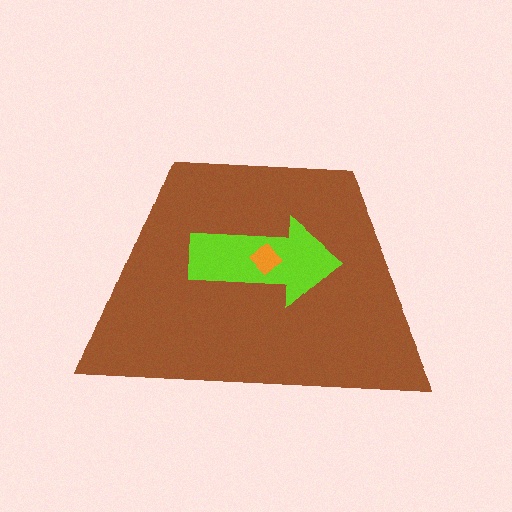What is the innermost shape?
The orange diamond.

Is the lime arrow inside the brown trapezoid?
Yes.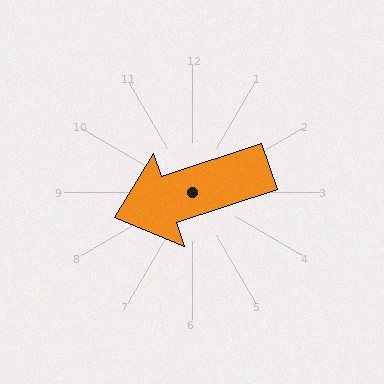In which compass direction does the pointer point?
West.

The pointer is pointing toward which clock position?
Roughly 8 o'clock.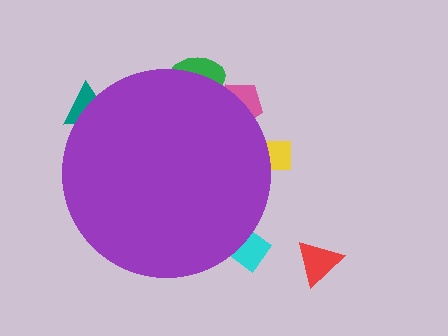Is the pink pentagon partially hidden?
Yes, the pink pentagon is partially hidden behind the purple circle.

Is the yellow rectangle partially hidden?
Yes, the yellow rectangle is partially hidden behind the purple circle.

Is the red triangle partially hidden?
No, the red triangle is fully visible.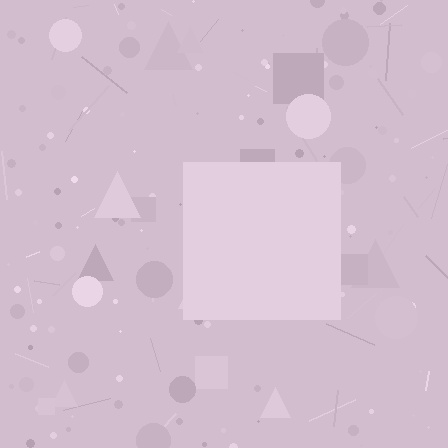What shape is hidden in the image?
A square is hidden in the image.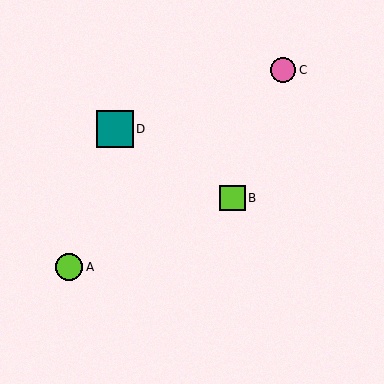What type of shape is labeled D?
Shape D is a teal square.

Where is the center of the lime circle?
The center of the lime circle is at (69, 267).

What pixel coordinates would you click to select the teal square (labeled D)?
Click at (115, 129) to select the teal square D.